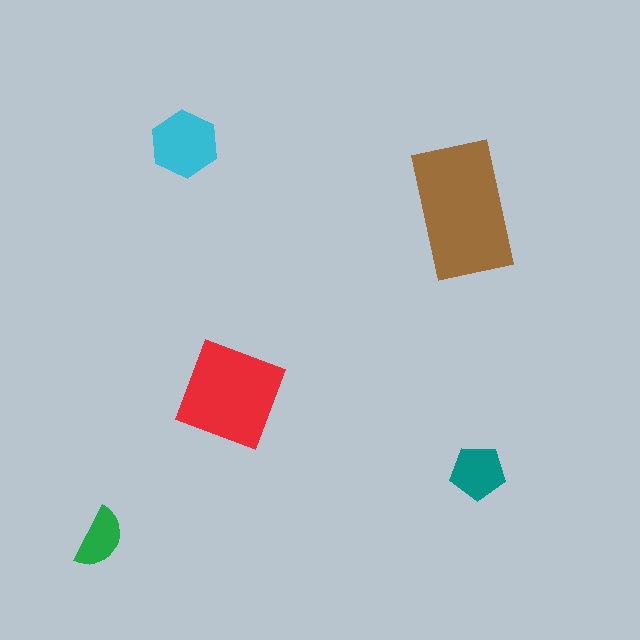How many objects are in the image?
There are 5 objects in the image.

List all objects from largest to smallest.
The brown rectangle, the red square, the cyan hexagon, the teal pentagon, the green semicircle.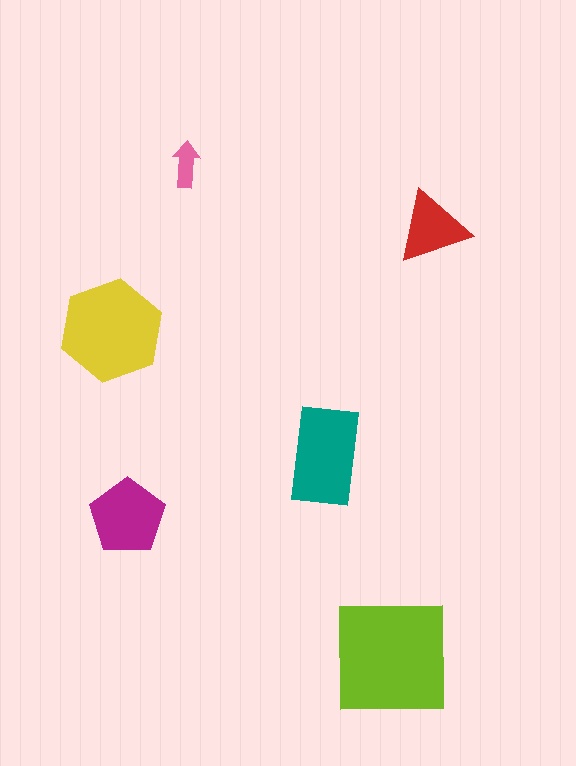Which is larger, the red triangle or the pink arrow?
The red triangle.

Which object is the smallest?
The pink arrow.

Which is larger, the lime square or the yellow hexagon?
The lime square.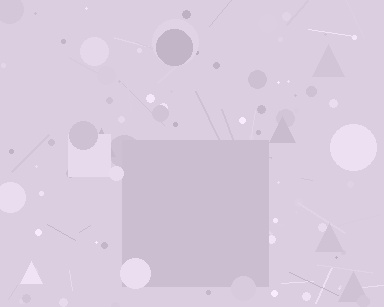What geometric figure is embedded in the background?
A square is embedded in the background.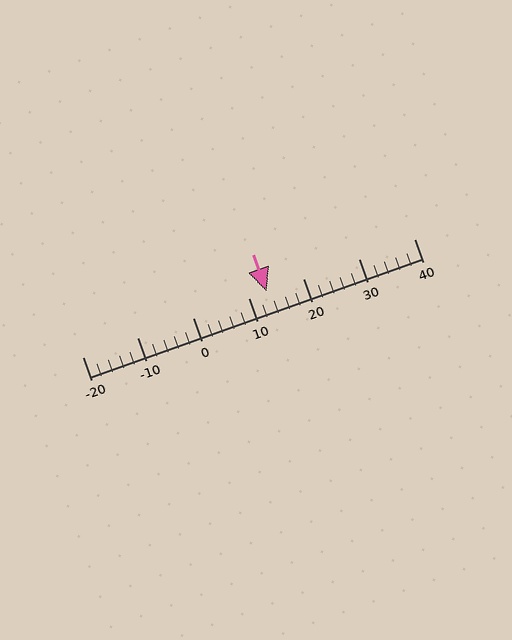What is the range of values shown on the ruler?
The ruler shows values from -20 to 40.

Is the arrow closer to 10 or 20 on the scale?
The arrow is closer to 10.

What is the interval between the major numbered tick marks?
The major tick marks are spaced 10 units apart.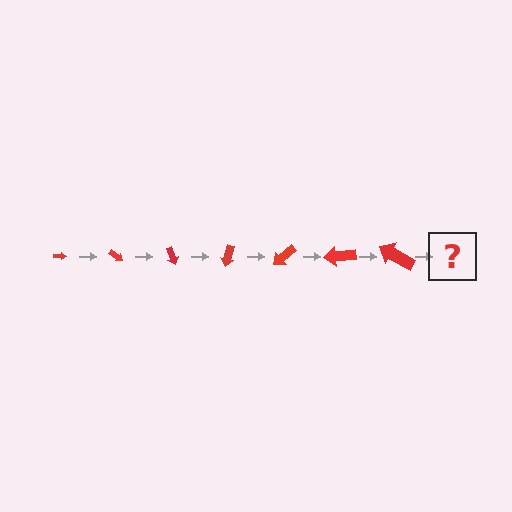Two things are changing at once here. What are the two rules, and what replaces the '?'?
The two rules are that the arrow grows larger each step and it rotates 35 degrees each step. The '?' should be an arrow, larger than the previous one and rotated 245 degrees from the start.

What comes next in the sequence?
The next element should be an arrow, larger than the previous one and rotated 245 degrees from the start.